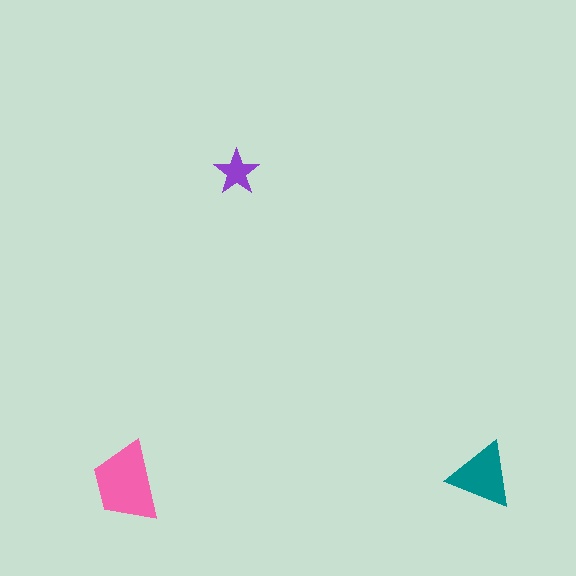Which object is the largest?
The pink trapezoid.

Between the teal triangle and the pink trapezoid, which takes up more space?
The pink trapezoid.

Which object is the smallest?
The purple star.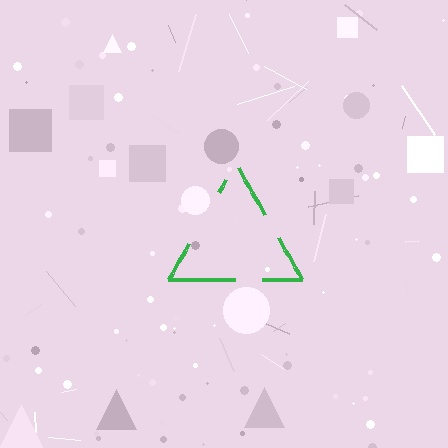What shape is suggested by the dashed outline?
The dashed outline suggests a triangle.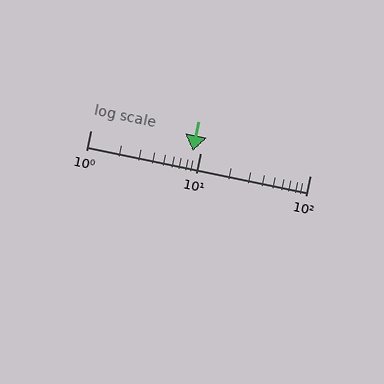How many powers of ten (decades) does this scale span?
The scale spans 2 decades, from 1 to 100.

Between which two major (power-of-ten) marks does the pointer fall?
The pointer is between 1 and 10.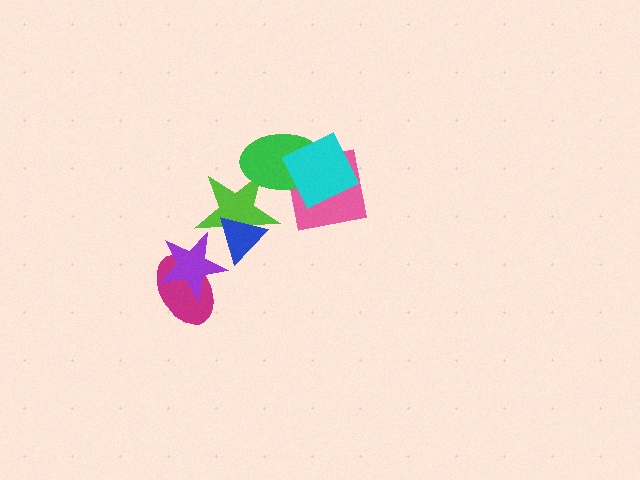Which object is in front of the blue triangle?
The purple star is in front of the blue triangle.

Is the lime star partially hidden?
Yes, it is partially covered by another shape.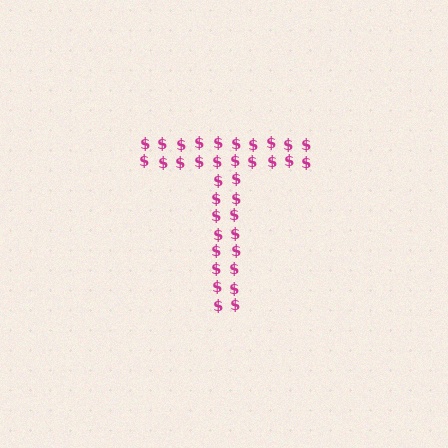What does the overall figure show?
The overall figure shows the letter T.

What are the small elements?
The small elements are dollar signs.